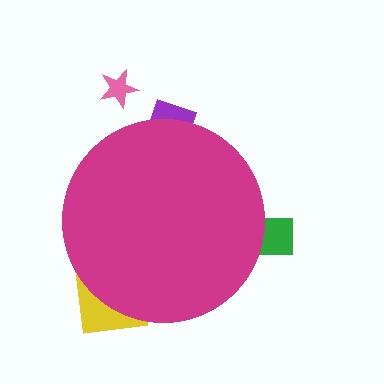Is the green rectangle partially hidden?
Yes, the green rectangle is partially hidden behind the magenta circle.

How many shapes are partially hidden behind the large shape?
3 shapes are partially hidden.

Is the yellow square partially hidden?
Yes, the yellow square is partially hidden behind the magenta circle.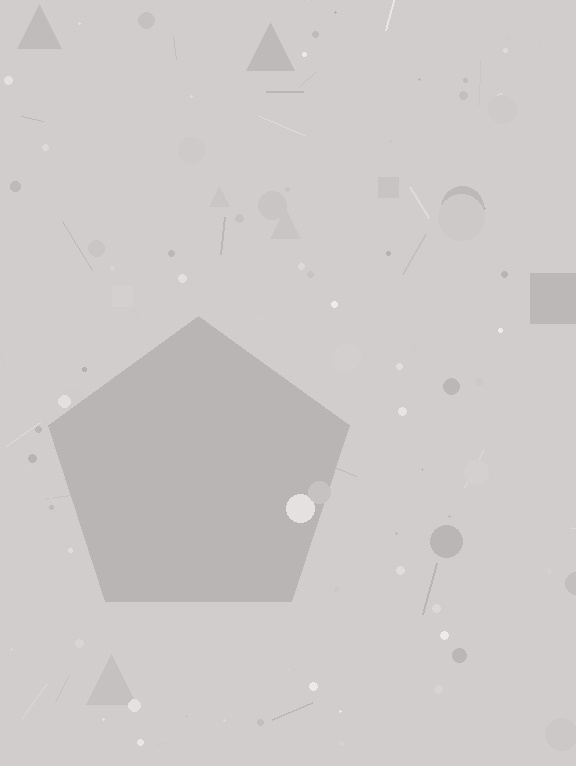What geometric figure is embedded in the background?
A pentagon is embedded in the background.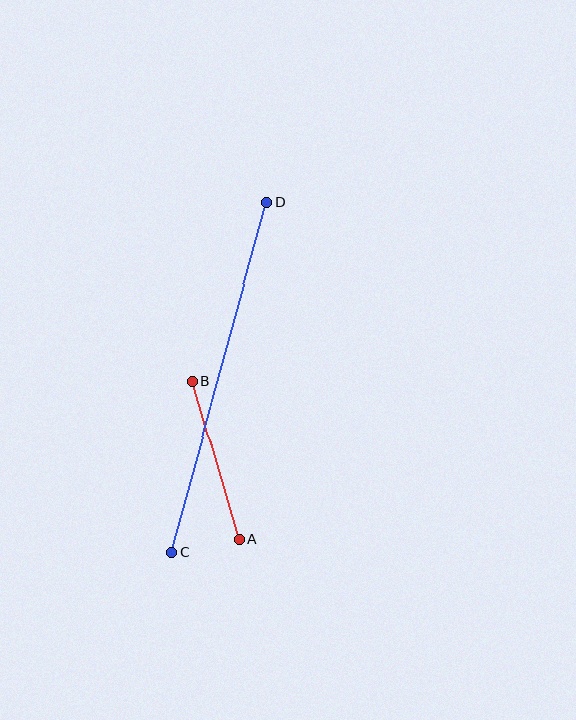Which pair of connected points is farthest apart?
Points C and D are farthest apart.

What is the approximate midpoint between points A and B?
The midpoint is at approximately (216, 460) pixels.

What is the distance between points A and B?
The distance is approximately 165 pixels.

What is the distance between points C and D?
The distance is approximately 362 pixels.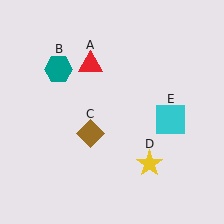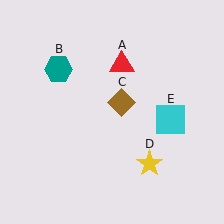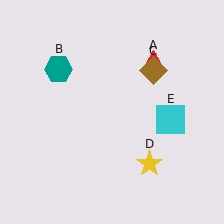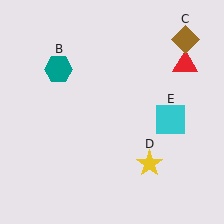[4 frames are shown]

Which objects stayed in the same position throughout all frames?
Teal hexagon (object B) and yellow star (object D) and cyan square (object E) remained stationary.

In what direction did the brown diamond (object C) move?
The brown diamond (object C) moved up and to the right.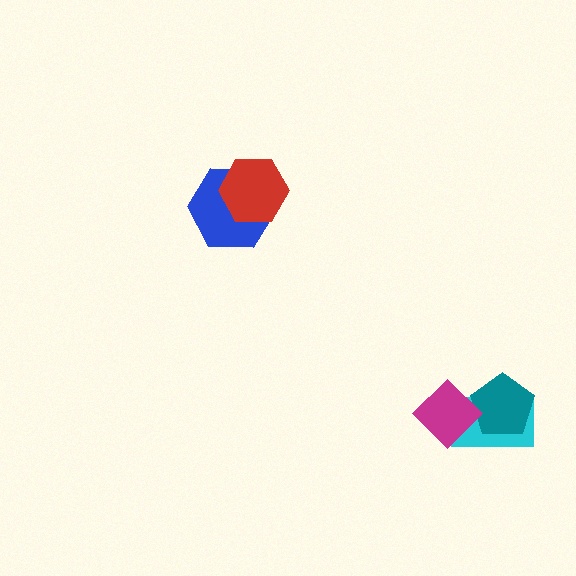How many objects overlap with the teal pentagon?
2 objects overlap with the teal pentagon.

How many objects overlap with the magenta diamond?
2 objects overlap with the magenta diamond.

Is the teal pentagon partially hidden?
Yes, it is partially covered by another shape.